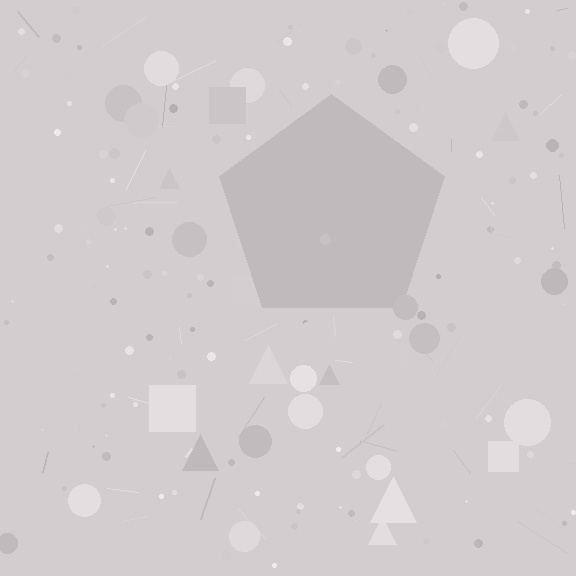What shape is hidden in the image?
A pentagon is hidden in the image.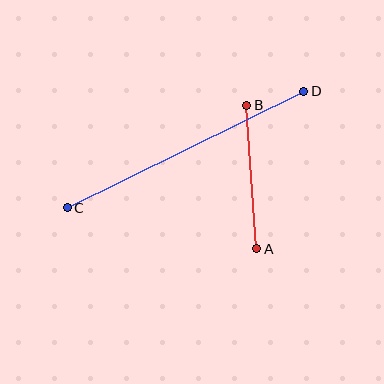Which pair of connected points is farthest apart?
Points C and D are farthest apart.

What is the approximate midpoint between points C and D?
The midpoint is at approximately (186, 149) pixels.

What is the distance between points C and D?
The distance is approximately 264 pixels.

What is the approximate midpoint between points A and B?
The midpoint is at approximately (252, 177) pixels.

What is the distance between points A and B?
The distance is approximately 144 pixels.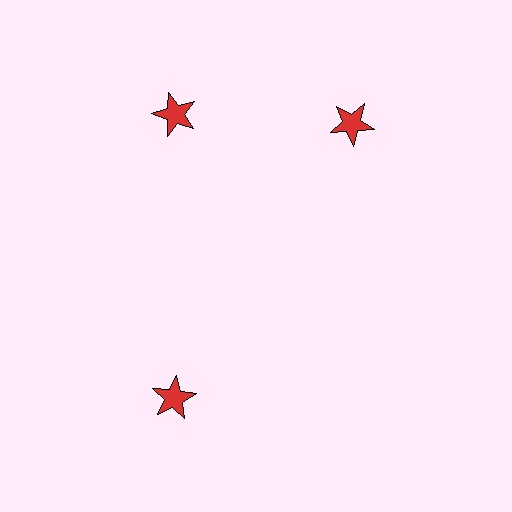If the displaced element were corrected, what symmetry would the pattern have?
It would have 3-fold rotational symmetry — the pattern would map onto itself every 120 degrees.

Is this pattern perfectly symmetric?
No. The 3 red stars are arranged in a ring, but one element near the 3 o'clock position is rotated out of alignment along the ring, breaking the 3-fold rotational symmetry.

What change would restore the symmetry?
The symmetry would be restored by rotating it back into even spacing with its neighbors so that all 3 stars sit at equal angles and equal distance from the center.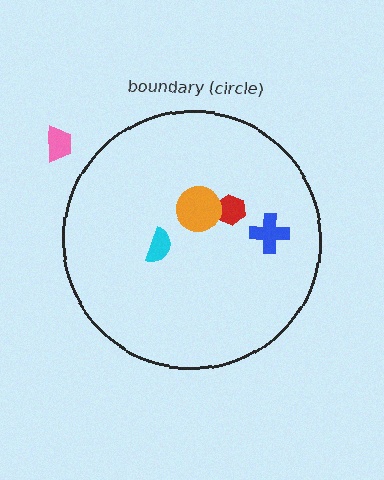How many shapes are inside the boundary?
4 inside, 1 outside.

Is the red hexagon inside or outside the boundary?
Inside.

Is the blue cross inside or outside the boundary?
Inside.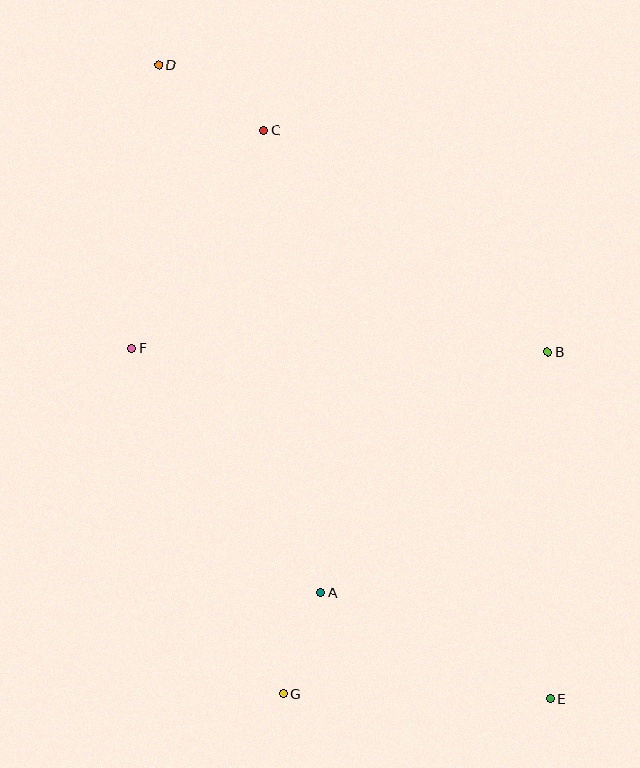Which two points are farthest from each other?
Points D and E are farthest from each other.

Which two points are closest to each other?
Points A and G are closest to each other.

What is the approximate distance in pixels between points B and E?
The distance between B and E is approximately 346 pixels.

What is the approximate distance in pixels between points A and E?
The distance between A and E is approximately 252 pixels.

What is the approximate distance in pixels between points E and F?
The distance between E and F is approximately 545 pixels.